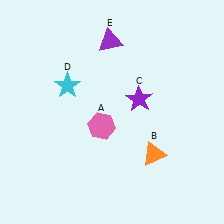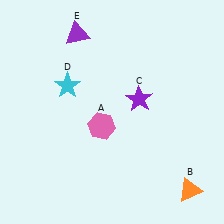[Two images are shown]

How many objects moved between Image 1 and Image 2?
2 objects moved between the two images.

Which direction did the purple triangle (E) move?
The purple triangle (E) moved left.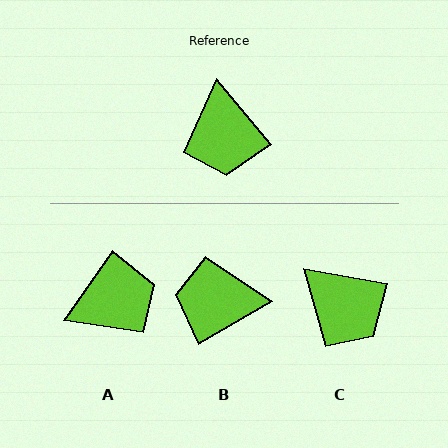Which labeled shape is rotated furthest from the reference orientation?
A, about 106 degrees away.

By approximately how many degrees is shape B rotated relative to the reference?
Approximately 100 degrees clockwise.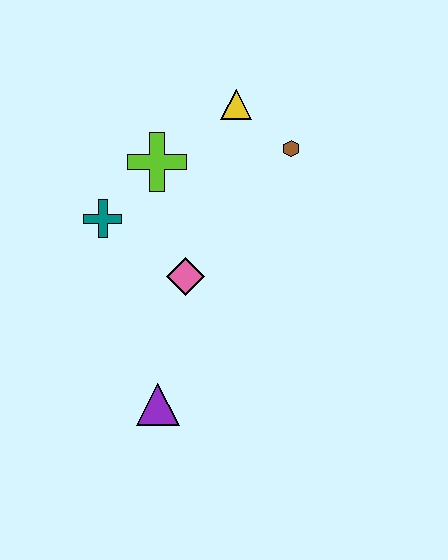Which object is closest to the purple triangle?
The pink diamond is closest to the purple triangle.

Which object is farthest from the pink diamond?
The yellow triangle is farthest from the pink diamond.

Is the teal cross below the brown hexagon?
Yes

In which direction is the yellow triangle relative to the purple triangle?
The yellow triangle is above the purple triangle.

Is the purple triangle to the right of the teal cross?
Yes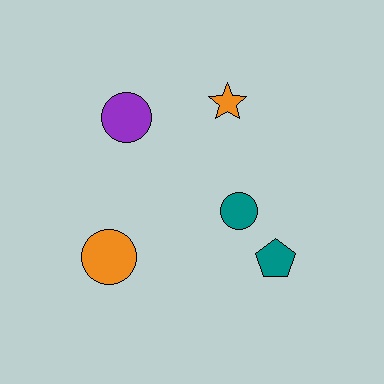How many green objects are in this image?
There are no green objects.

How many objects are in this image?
There are 5 objects.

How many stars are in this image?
There is 1 star.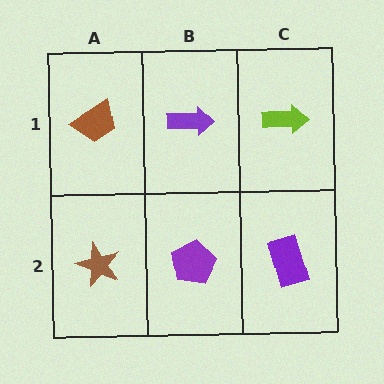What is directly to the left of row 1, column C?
A purple arrow.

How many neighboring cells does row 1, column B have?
3.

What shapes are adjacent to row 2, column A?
A brown trapezoid (row 1, column A), a purple pentagon (row 2, column B).